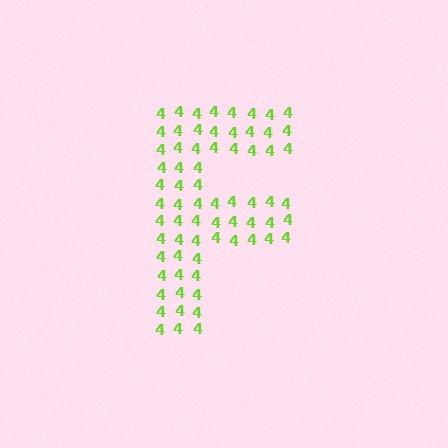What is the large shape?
The large shape is the letter F.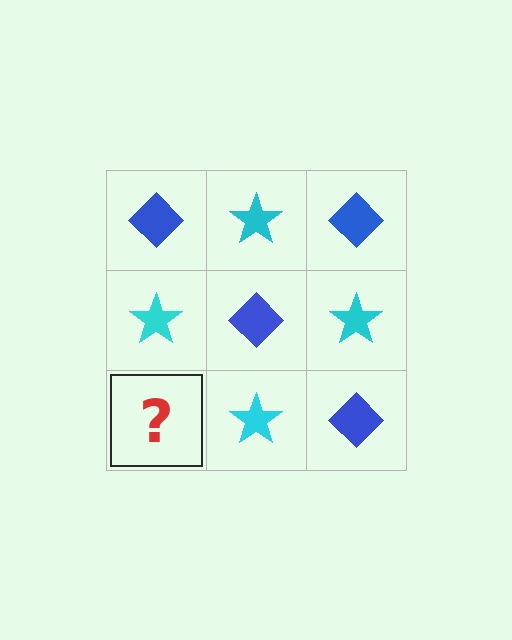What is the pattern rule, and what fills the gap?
The rule is that it alternates blue diamond and cyan star in a checkerboard pattern. The gap should be filled with a blue diamond.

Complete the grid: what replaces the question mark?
The question mark should be replaced with a blue diamond.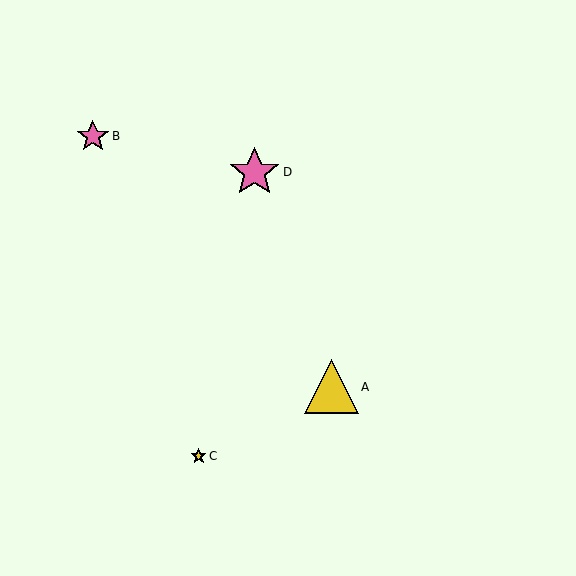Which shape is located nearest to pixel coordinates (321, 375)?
The yellow triangle (labeled A) at (331, 387) is nearest to that location.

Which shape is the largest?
The yellow triangle (labeled A) is the largest.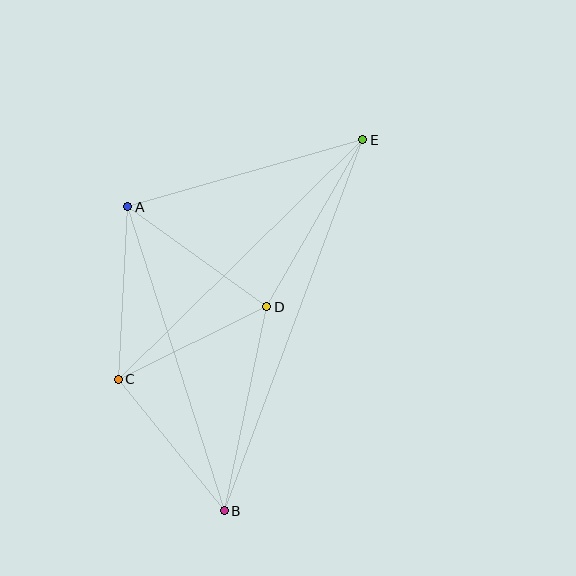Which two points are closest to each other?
Points C and D are closest to each other.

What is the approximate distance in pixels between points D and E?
The distance between D and E is approximately 193 pixels.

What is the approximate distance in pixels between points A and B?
The distance between A and B is approximately 319 pixels.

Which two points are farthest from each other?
Points B and E are farthest from each other.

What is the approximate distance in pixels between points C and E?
The distance between C and E is approximately 342 pixels.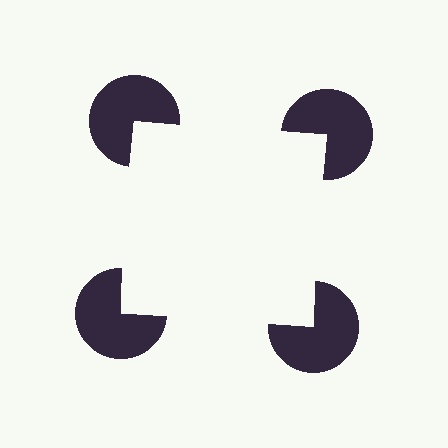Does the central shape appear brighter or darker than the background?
It typically appears slightly brighter than the background, even though no actual brightness change is drawn.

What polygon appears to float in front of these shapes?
An illusory square — its edges are inferred from the aligned wedge cuts in the pac-man discs, not physically drawn.